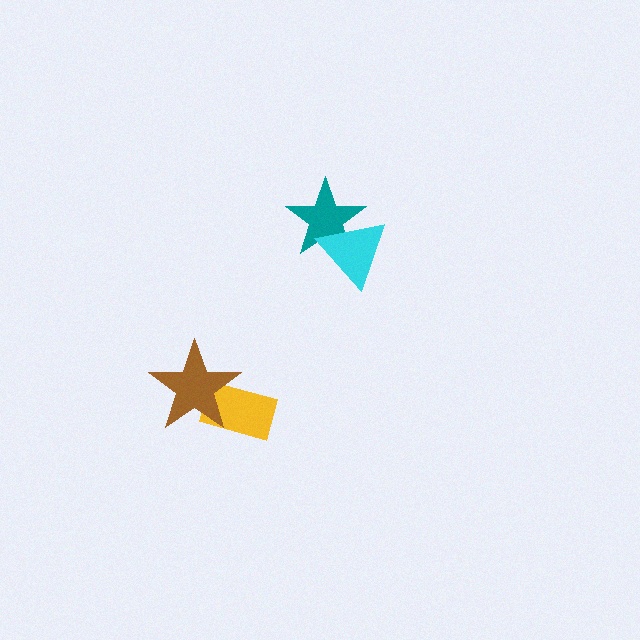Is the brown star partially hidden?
No, no other shape covers it.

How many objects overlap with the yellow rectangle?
1 object overlaps with the yellow rectangle.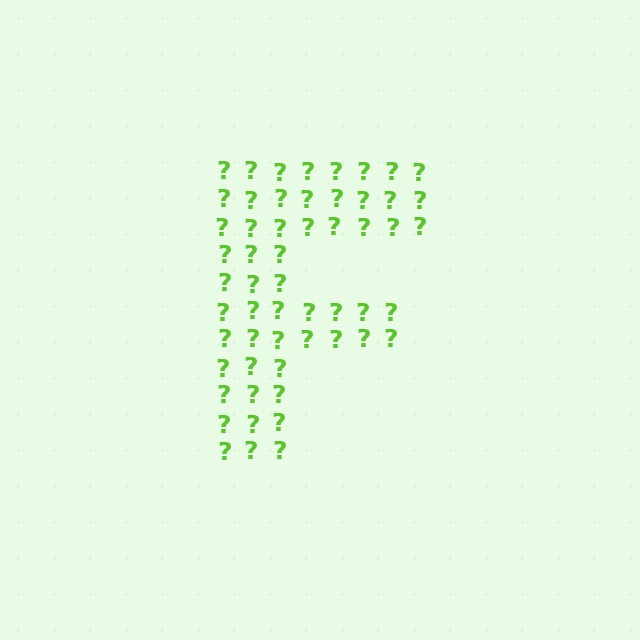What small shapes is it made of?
It is made of small question marks.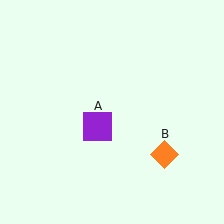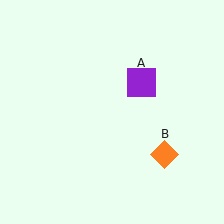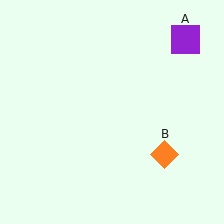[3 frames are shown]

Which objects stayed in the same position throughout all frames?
Orange diamond (object B) remained stationary.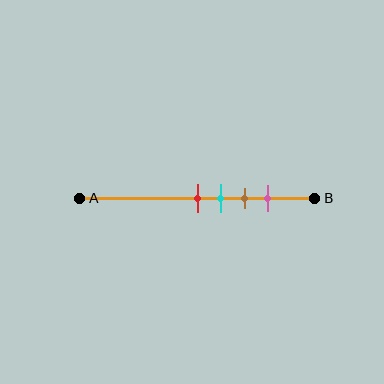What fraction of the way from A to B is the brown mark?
The brown mark is approximately 70% (0.7) of the way from A to B.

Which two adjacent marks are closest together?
The red and cyan marks are the closest adjacent pair.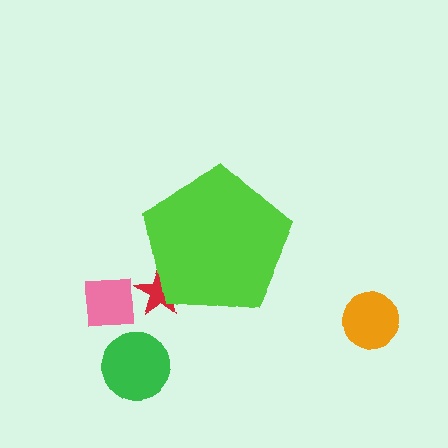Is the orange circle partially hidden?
No, the orange circle is fully visible.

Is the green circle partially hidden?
No, the green circle is fully visible.